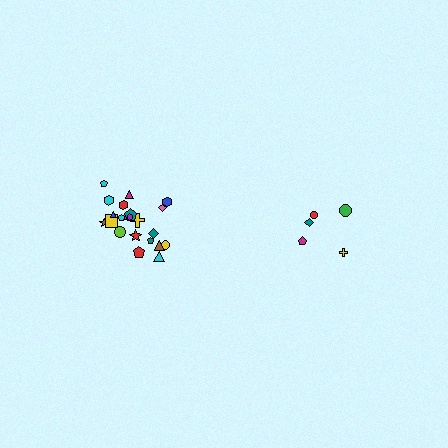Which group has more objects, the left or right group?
The left group.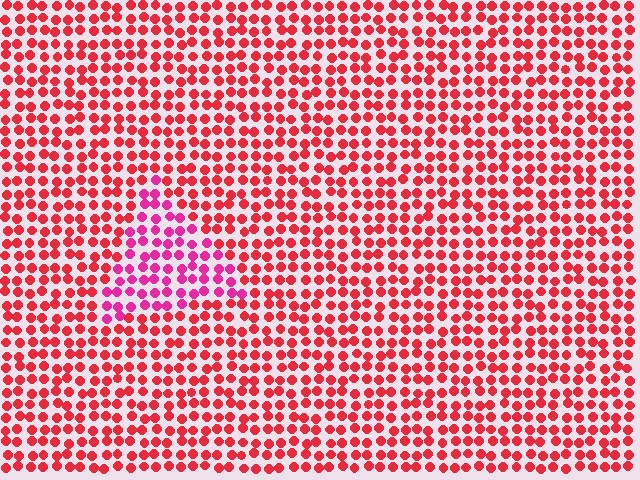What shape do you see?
I see a triangle.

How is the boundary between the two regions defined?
The boundary is defined purely by a slight shift in hue (about 33 degrees). Spacing, size, and orientation are identical on both sides.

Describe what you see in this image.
The image is filled with small red elements in a uniform arrangement. A triangle-shaped region is visible where the elements are tinted to a slightly different hue, forming a subtle color boundary.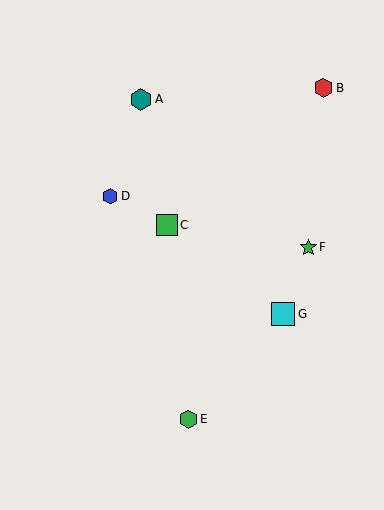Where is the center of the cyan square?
The center of the cyan square is at (283, 314).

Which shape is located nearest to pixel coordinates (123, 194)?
The blue hexagon (labeled D) at (110, 196) is nearest to that location.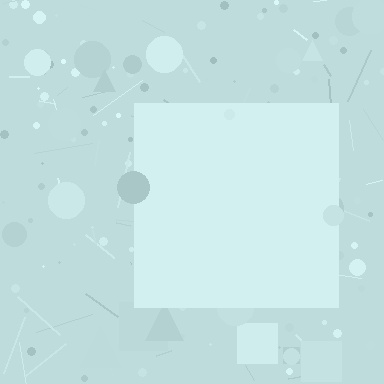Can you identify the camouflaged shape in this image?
The camouflaged shape is a square.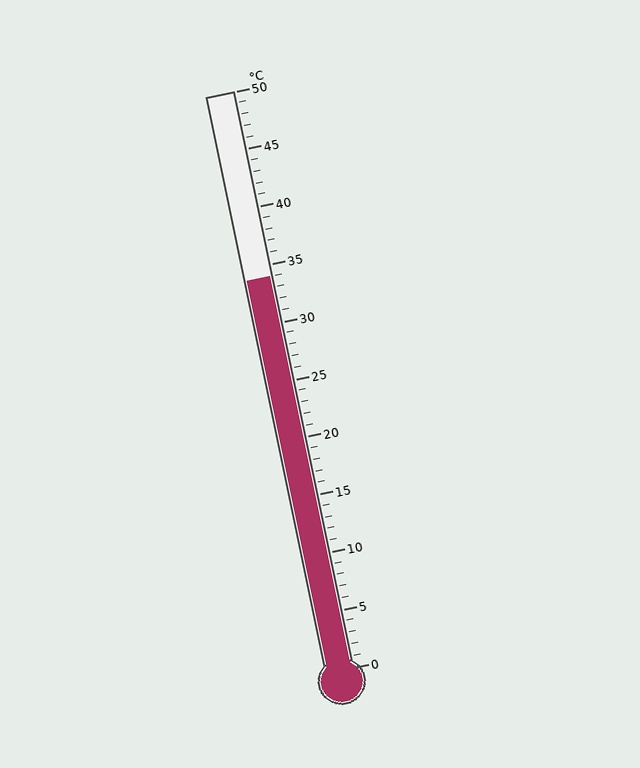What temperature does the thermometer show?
The thermometer shows approximately 34°C.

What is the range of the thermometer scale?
The thermometer scale ranges from 0°C to 50°C.